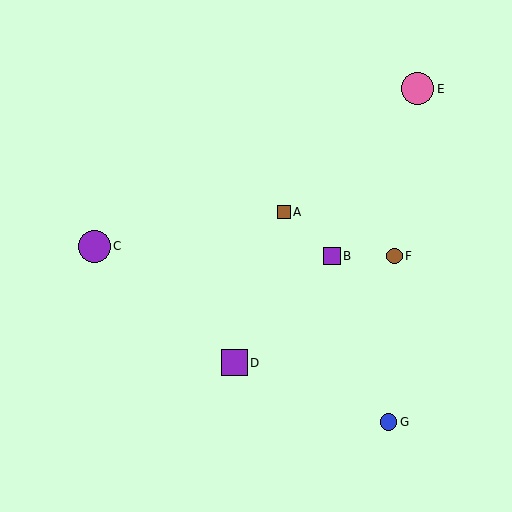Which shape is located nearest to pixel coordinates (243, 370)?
The purple square (labeled D) at (234, 363) is nearest to that location.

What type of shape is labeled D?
Shape D is a purple square.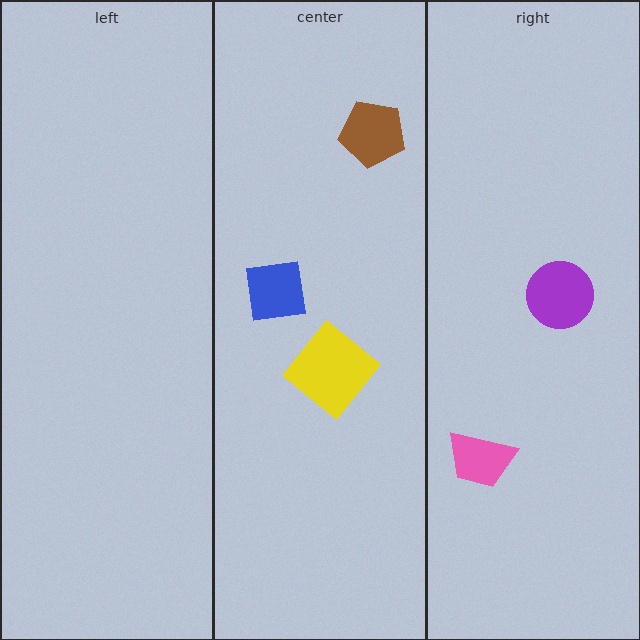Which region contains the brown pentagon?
The center region.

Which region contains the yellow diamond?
The center region.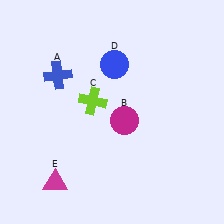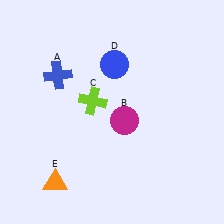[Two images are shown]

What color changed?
The triangle (E) changed from magenta in Image 1 to orange in Image 2.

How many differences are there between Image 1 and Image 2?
There is 1 difference between the two images.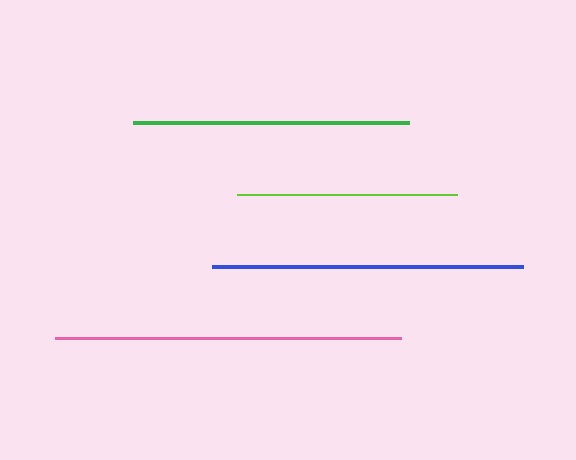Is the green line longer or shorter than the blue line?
The blue line is longer than the green line.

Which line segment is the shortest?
The lime line is the shortest at approximately 220 pixels.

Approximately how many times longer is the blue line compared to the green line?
The blue line is approximately 1.1 times the length of the green line.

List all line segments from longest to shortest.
From longest to shortest: pink, blue, green, lime.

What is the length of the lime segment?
The lime segment is approximately 220 pixels long.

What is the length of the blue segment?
The blue segment is approximately 311 pixels long.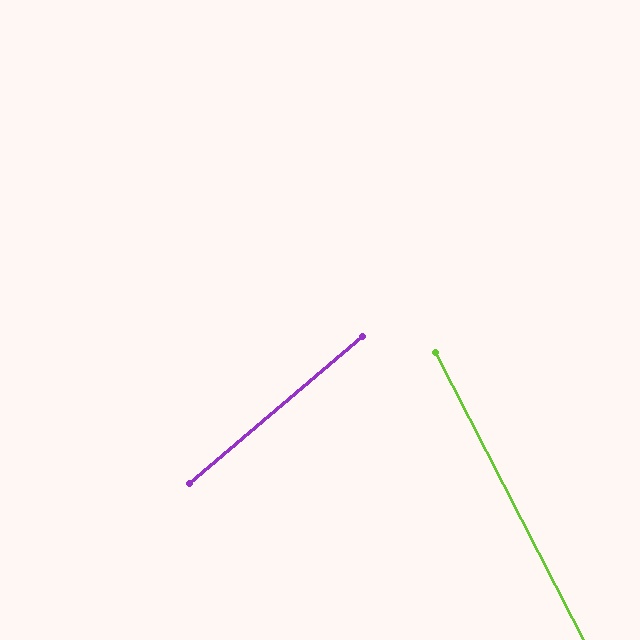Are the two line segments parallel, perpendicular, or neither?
Neither parallel nor perpendicular — they differ by about 77°.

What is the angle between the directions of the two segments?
Approximately 77 degrees.